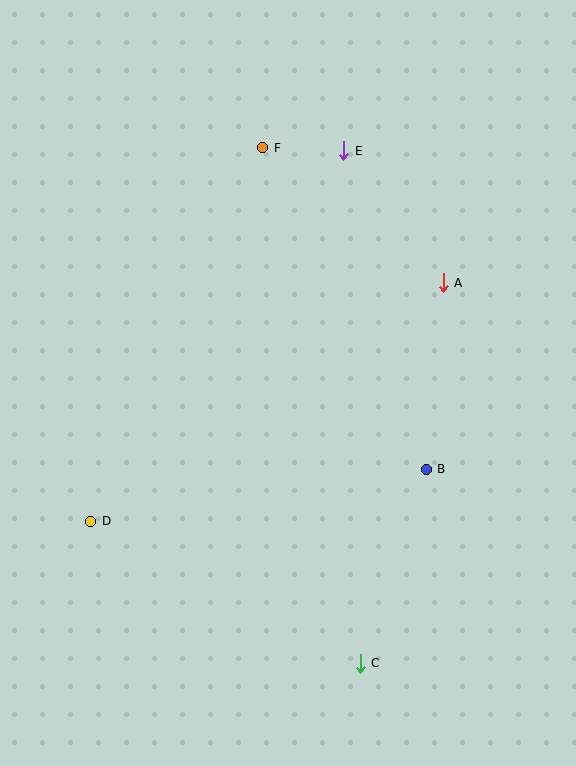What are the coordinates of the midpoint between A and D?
The midpoint between A and D is at (267, 402).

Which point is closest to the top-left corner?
Point F is closest to the top-left corner.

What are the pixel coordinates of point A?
Point A is at (443, 283).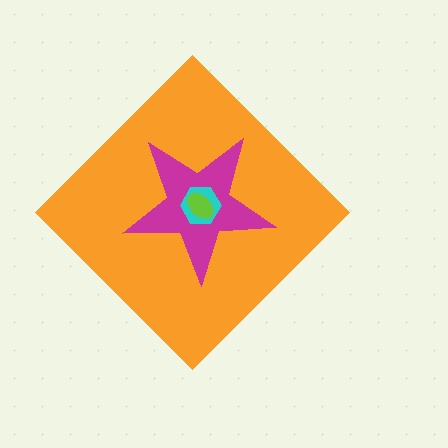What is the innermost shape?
The lime ellipse.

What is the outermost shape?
The orange diamond.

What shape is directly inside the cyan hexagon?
The lime ellipse.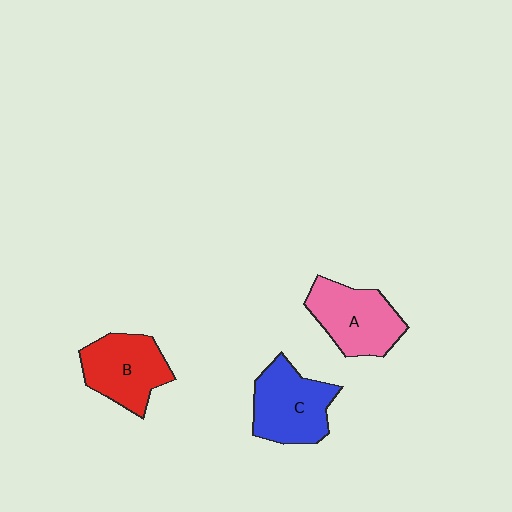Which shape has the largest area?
Shape C (blue).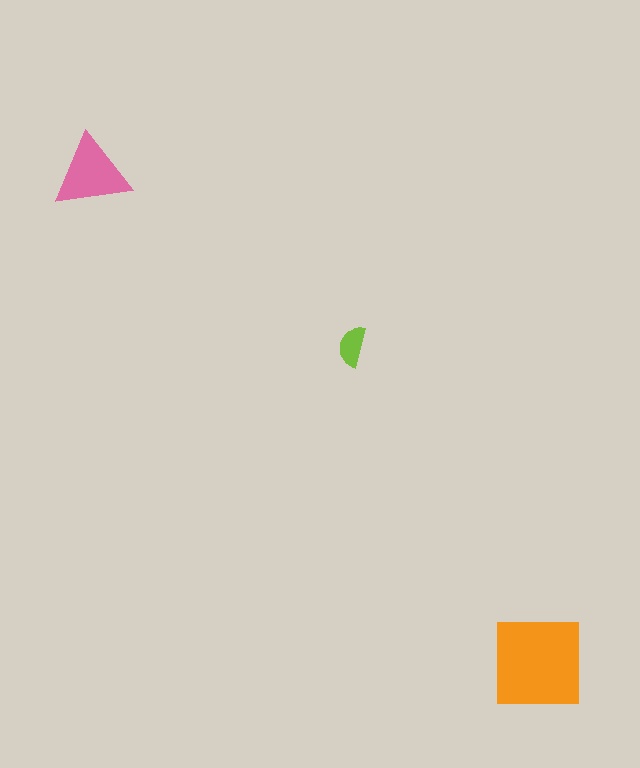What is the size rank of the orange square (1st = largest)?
1st.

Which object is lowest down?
The orange square is bottommost.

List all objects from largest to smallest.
The orange square, the pink triangle, the lime semicircle.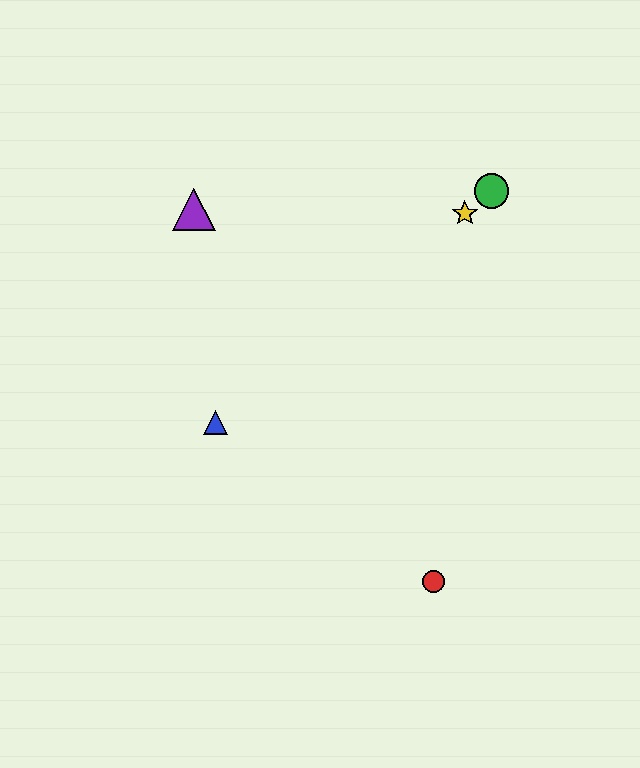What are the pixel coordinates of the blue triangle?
The blue triangle is at (215, 423).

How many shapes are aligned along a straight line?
3 shapes (the blue triangle, the green circle, the yellow star) are aligned along a straight line.